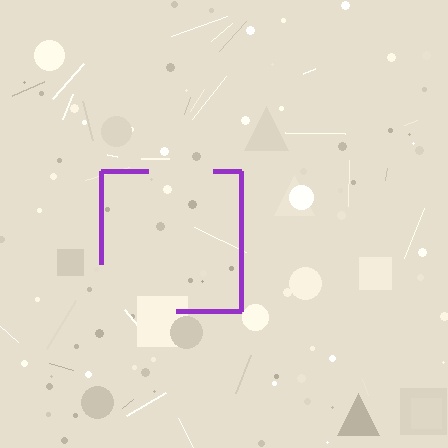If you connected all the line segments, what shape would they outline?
They would outline a square.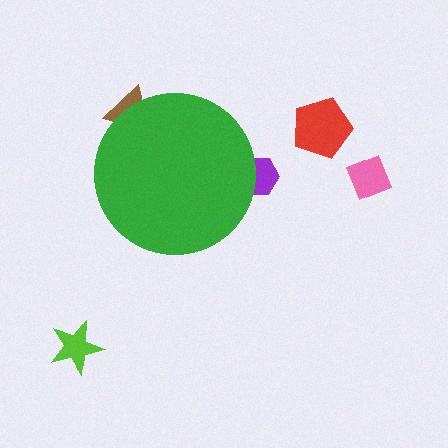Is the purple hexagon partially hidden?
Yes, the purple hexagon is partially hidden behind the green circle.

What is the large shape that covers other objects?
A green circle.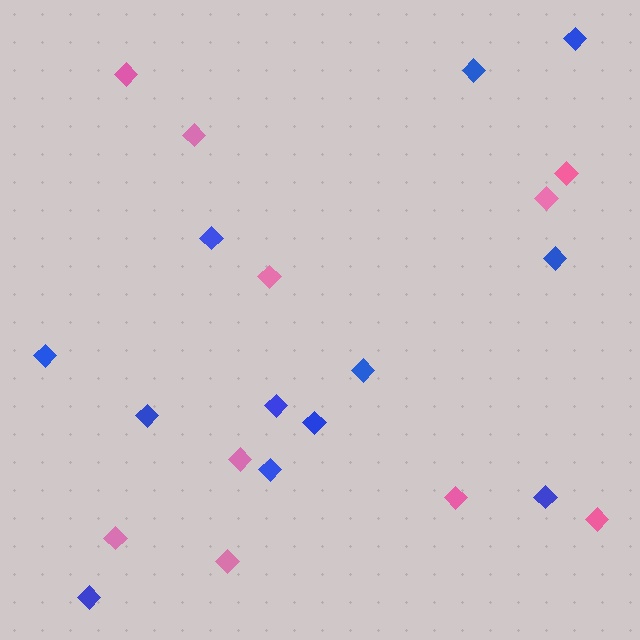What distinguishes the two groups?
There are 2 groups: one group of pink diamonds (10) and one group of blue diamonds (12).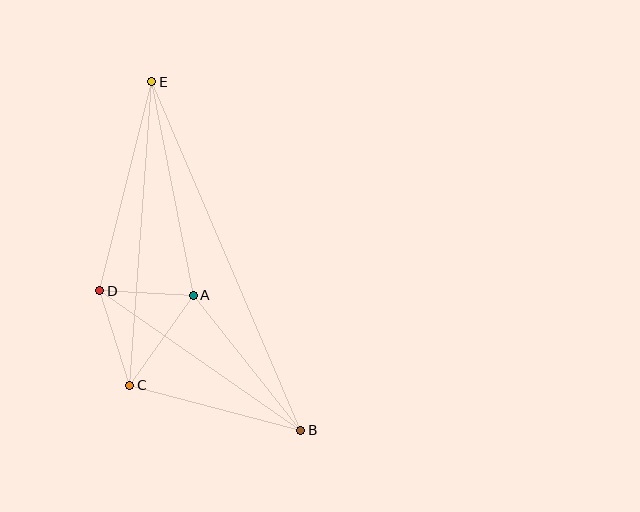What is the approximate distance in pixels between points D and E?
The distance between D and E is approximately 215 pixels.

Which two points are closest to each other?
Points A and D are closest to each other.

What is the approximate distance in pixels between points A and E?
The distance between A and E is approximately 217 pixels.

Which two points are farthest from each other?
Points B and E are farthest from each other.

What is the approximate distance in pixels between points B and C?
The distance between B and C is approximately 177 pixels.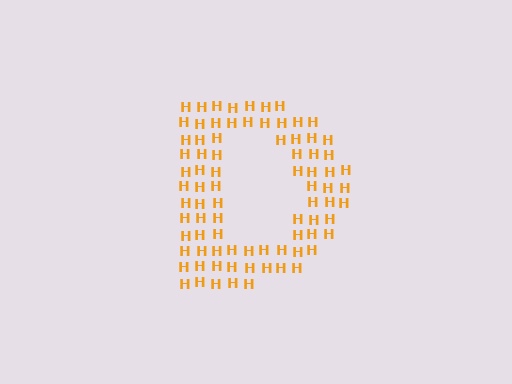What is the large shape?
The large shape is the letter D.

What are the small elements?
The small elements are letter H's.